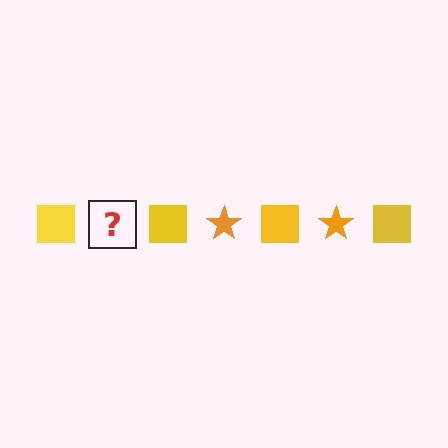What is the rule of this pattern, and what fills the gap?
The rule is that the pattern alternates between yellow square and orange star. The gap should be filled with an orange star.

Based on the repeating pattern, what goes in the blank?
The blank should be an orange star.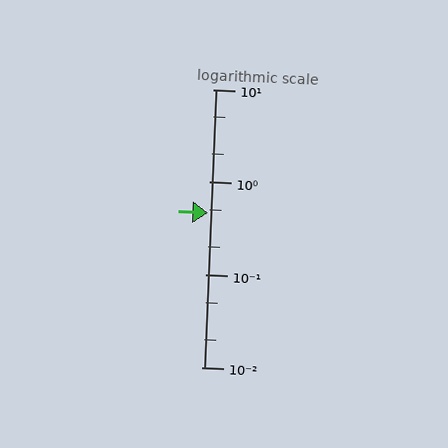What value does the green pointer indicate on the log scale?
The pointer indicates approximately 0.46.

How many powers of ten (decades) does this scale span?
The scale spans 3 decades, from 0.01 to 10.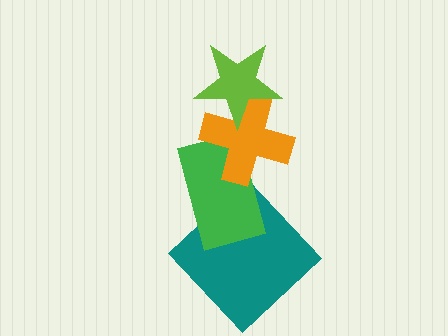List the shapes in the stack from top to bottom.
From top to bottom: the lime star, the orange cross, the green rectangle, the teal diamond.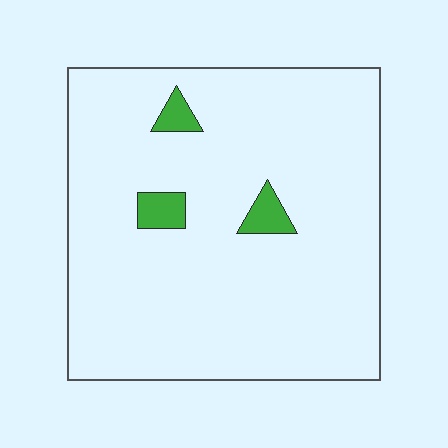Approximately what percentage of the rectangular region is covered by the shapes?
Approximately 5%.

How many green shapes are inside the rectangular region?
3.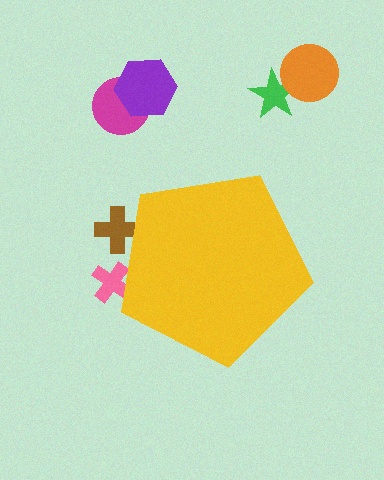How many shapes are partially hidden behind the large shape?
2 shapes are partially hidden.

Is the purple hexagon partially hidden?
No, the purple hexagon is fully visible.